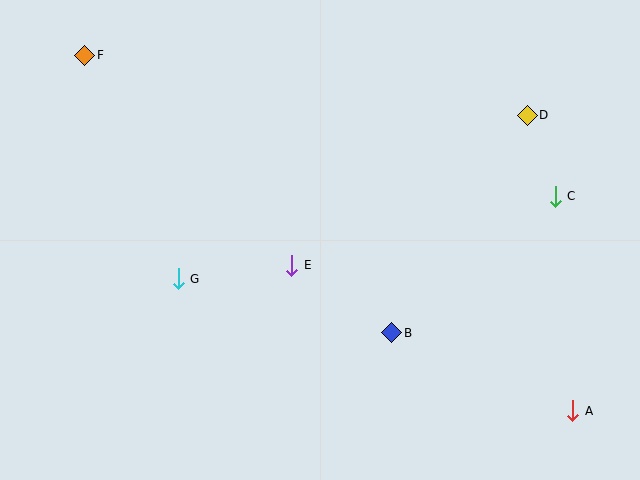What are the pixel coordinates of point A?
Point A is at (573, 411).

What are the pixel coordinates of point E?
Point E is at (292, 265).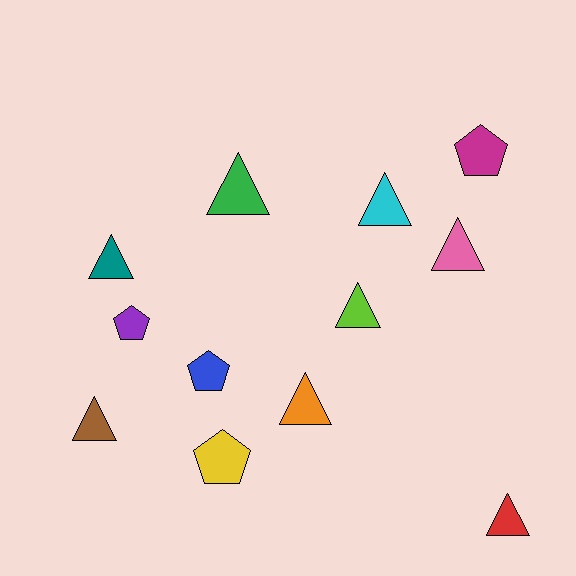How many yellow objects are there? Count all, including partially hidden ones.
There is 1 yellow object.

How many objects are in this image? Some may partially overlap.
There are 12 objects.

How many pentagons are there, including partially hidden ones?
There are 4 pentagons.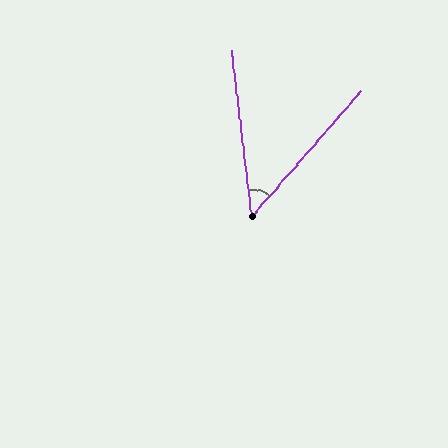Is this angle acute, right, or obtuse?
It is acute.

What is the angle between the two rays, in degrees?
Approximately 48 degrees.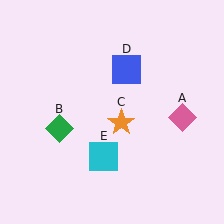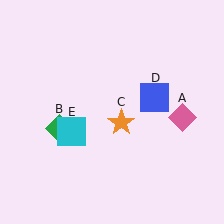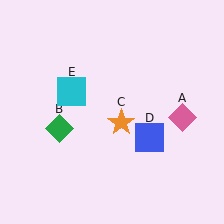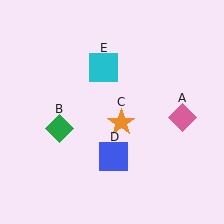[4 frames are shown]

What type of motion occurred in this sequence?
The blue square (object D), cyan square (object E) rotated clockwise around the center of the scene.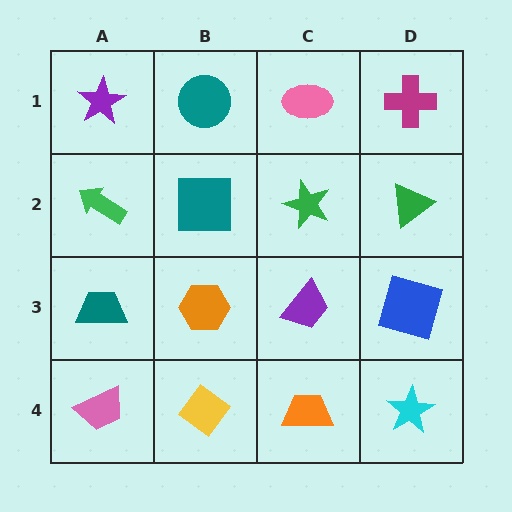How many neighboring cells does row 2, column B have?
4.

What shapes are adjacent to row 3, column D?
A green triangle (row 2, column D), a cyan star (row 4, column D), a purple trapezoid (row 3, column C).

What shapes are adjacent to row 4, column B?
An orange hexagon (row 3, column B), a pink trapezoid (row 4, column A), an orange trapezoid (row 4, column C).